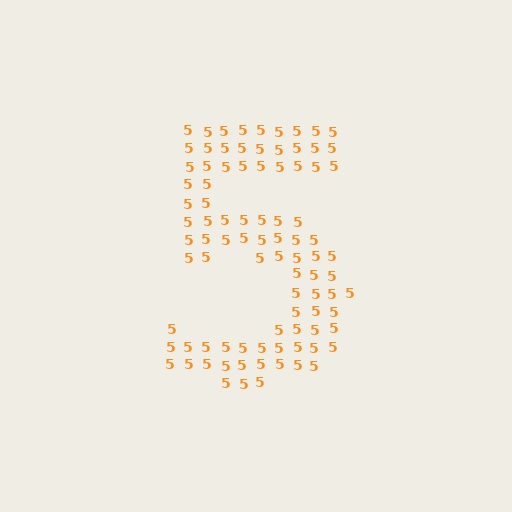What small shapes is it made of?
It is made of small digit 5's.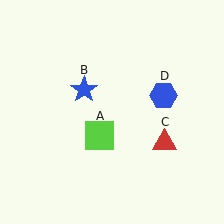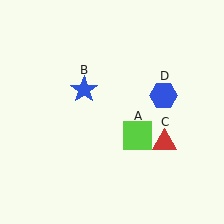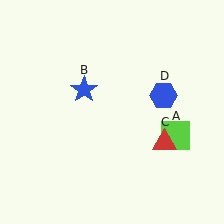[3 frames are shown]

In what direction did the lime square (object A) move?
The lime square (object A) moved right.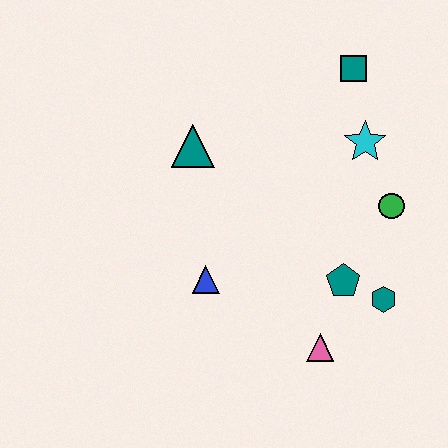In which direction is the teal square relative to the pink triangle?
The teal square is above the pink triangle.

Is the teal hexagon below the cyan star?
Yes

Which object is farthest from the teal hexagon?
The teal triangle is farthest from the teal hexagon.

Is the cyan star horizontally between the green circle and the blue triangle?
Yes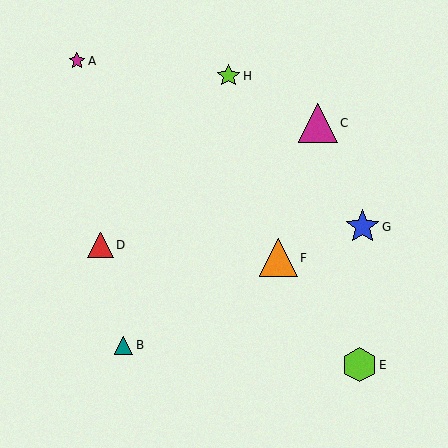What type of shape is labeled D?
Shape D is a red triangle.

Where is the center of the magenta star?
The center of the magenta star is at (77, 61).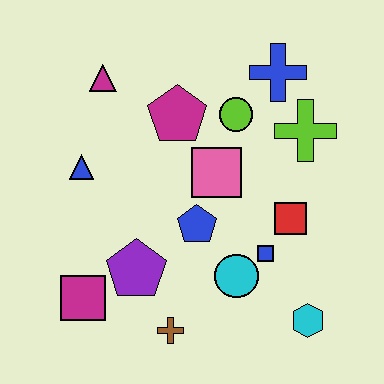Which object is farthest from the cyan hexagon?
The magenta triangle is farthest from the cyan hexagon.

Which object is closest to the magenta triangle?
The magenta pentagon is closest to the magenta triangle.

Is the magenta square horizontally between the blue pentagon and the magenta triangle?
No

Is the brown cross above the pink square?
No